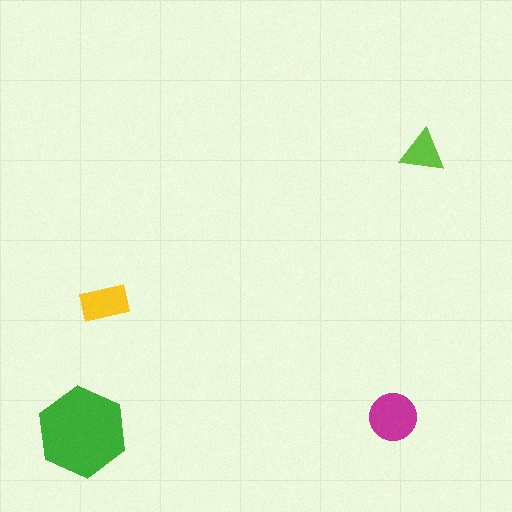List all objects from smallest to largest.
The lime triangle, the yellow rectangle, the magenta circle, the green hexagon.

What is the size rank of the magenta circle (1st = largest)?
2nd.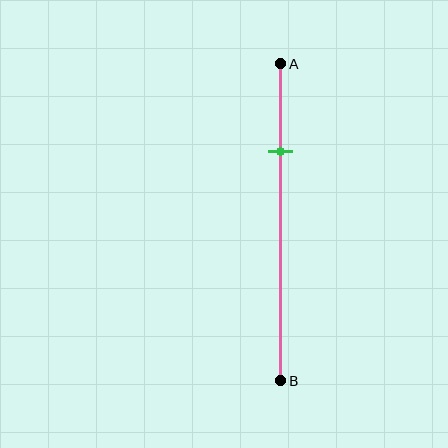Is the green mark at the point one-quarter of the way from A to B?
Yes, the mark is approximately at the one-quarter point.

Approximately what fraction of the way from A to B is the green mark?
The green mark is approximately 30% of the way from A to B.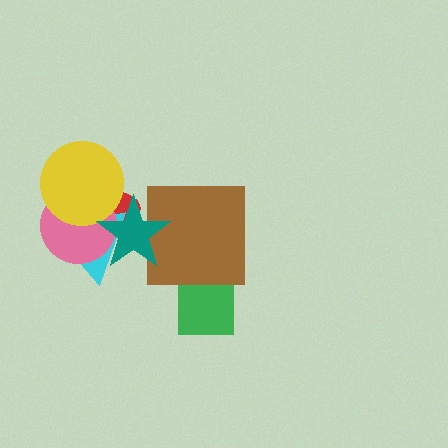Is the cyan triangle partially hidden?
Yes, it is partially covered by another shape.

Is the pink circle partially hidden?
Yes, it is partially covered by another shape.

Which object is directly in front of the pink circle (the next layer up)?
The yellow circle is directly in front of the pink circle.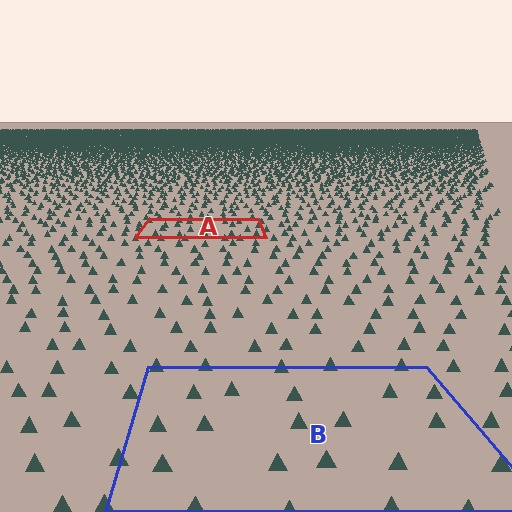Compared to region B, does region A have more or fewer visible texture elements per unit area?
Region A has more texture elements per unit area — they are packed more densely because it is farther away.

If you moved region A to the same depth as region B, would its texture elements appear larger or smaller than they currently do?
They would appear larger. At a closer depth, the same texture elements are projected at a bigger on-screen size.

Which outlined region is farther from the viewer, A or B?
Region A is farther from the viewer — the texture elements inside it appear smaller and more densely packed.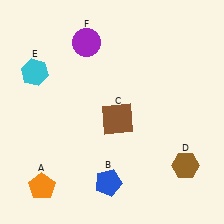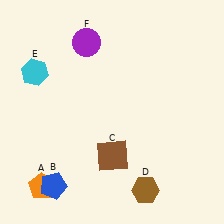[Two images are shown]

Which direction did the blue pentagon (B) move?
The blue pentagon (B) moved left.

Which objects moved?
The objects that moved are: the blue pentagon (B), the brown square (C), the brown hexagon (D).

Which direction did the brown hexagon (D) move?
The brown hexagon (D) moved left.